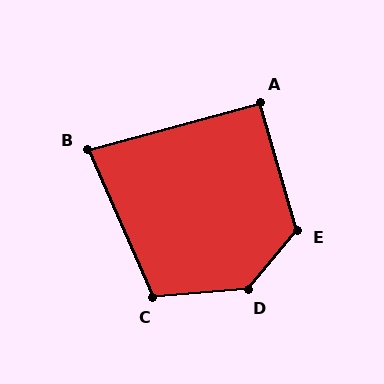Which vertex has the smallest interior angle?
B, at approximately 81 degrees.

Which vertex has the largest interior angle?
D, at approximately 135 degrees.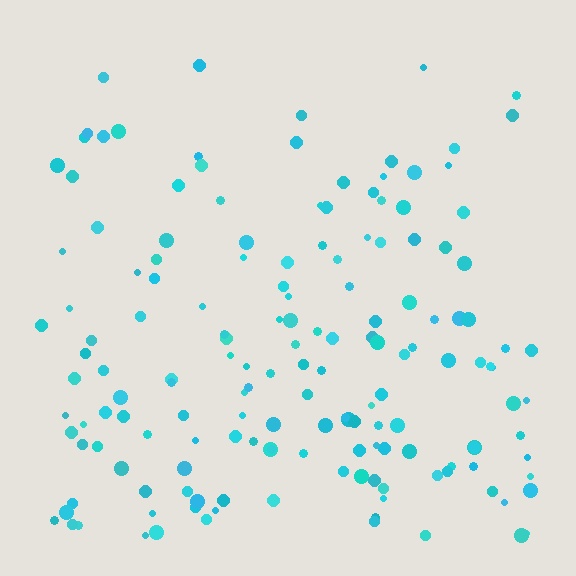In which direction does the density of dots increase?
From top to bottom, with the bottom side densest.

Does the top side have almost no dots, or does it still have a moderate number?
Still a moderate number, just noticeably fewer than the bottom.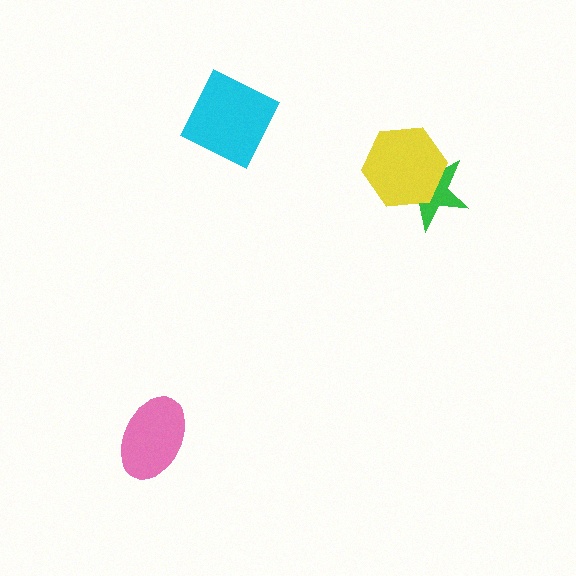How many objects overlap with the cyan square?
0 objects overlap with the cyan square.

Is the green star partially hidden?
Yes, it is partially covered by another shape.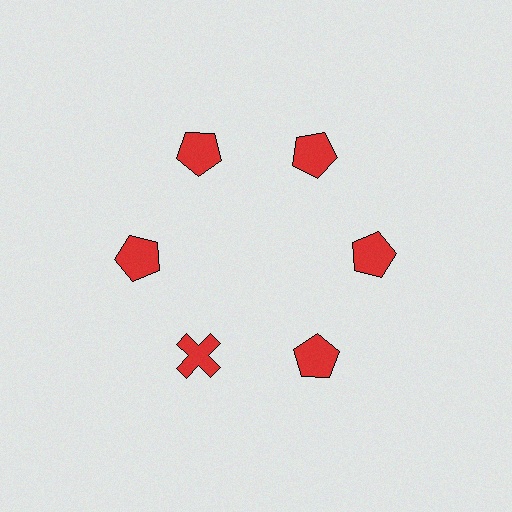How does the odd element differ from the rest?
It has a different shape: cross instead of pentagon.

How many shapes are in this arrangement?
There are 6 shapes arranged in a ring pattern.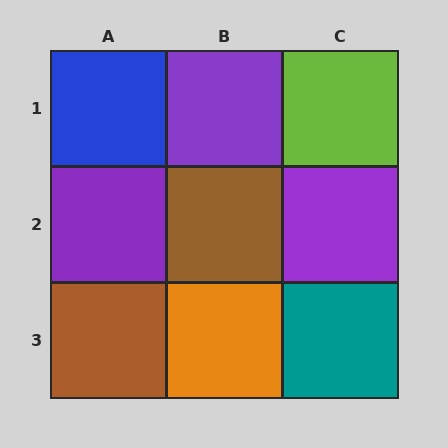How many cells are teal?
1 cell is teal.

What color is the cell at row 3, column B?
Orange.